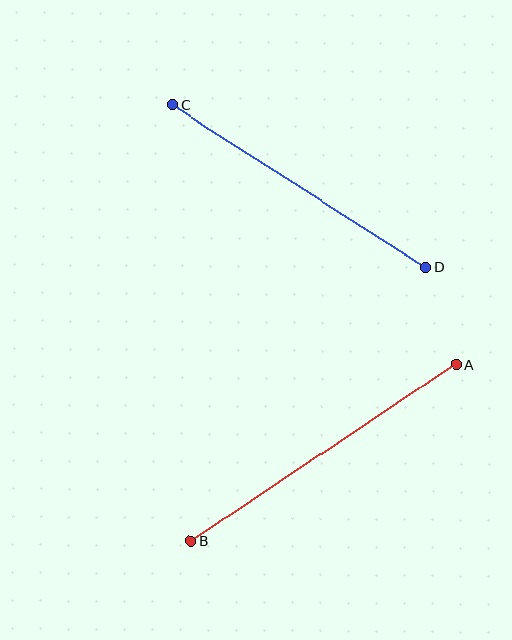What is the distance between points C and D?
The distance is approximately 301 pixels.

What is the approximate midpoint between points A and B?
The midpoint is at approximately (323, 452) pixels.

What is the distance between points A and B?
The distance is approximately 318 pixels.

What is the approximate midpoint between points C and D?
The midpoint is at approximately (299, 186) pixels.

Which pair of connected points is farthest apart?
Points A and B are farthest apart.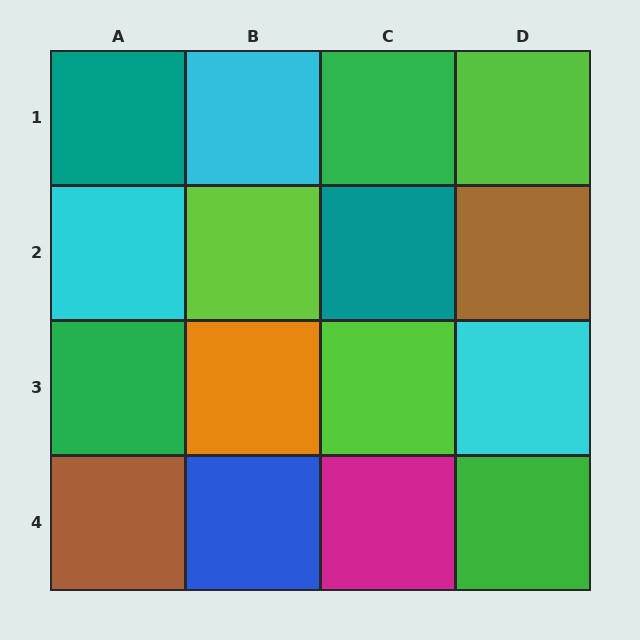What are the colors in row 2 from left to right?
Cyan, lime, teal, brown.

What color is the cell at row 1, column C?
Green.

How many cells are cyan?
3 cells are cyan.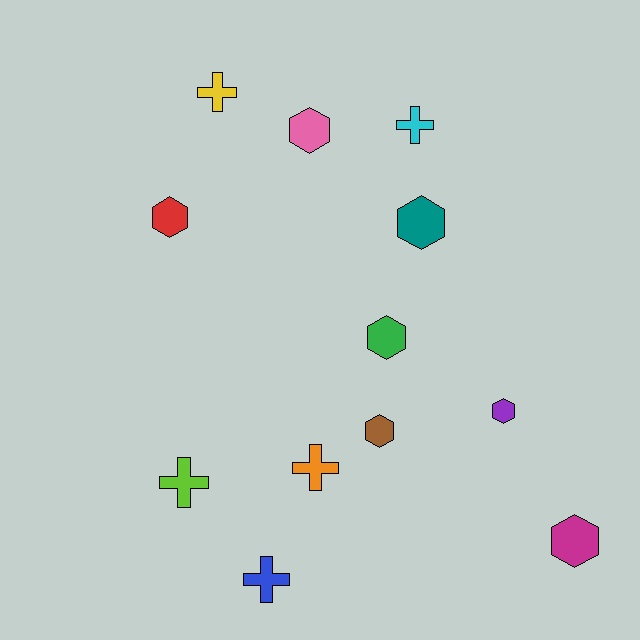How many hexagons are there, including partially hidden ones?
There are 7 hexagons.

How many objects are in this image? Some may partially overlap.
There are 12 objects.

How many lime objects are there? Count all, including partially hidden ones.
There is 1 lime object.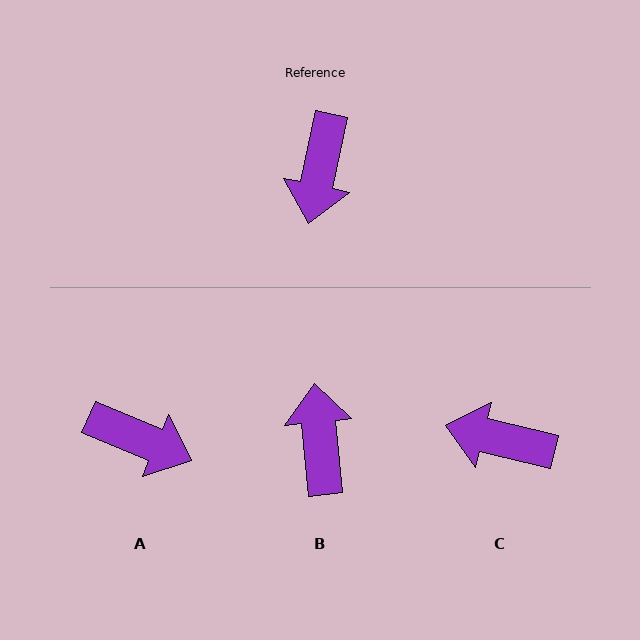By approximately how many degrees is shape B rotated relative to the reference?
Approximately 162 degrees clockwise.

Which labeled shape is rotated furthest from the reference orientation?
B, about 162 degrees away.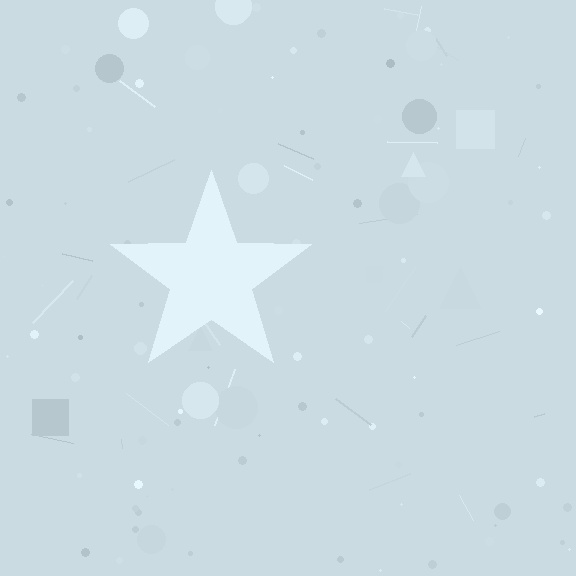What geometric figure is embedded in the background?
A star is embedded in the background.